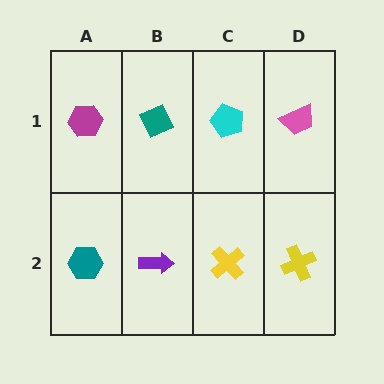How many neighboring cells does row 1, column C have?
3.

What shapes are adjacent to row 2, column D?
A pink trapezoid (row 1, column D), a yellow cross (row 2, column C).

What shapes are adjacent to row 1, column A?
A teal hexagon (row 2, column A), a teal diamond (row 1, column B).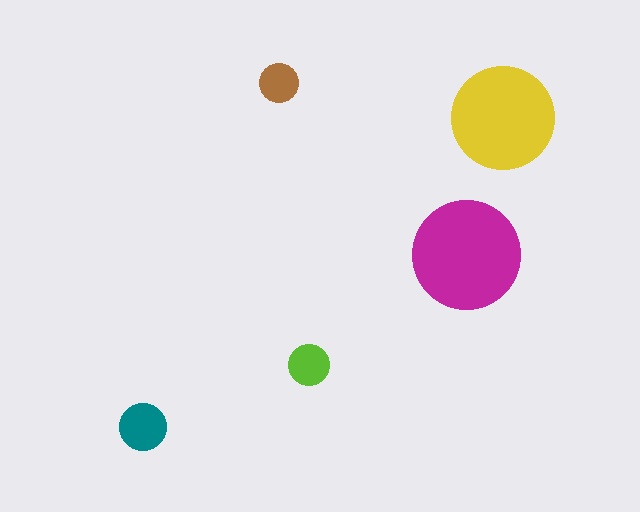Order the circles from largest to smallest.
the magenta one, the yellow one, the teal one, the lime one, the brown one.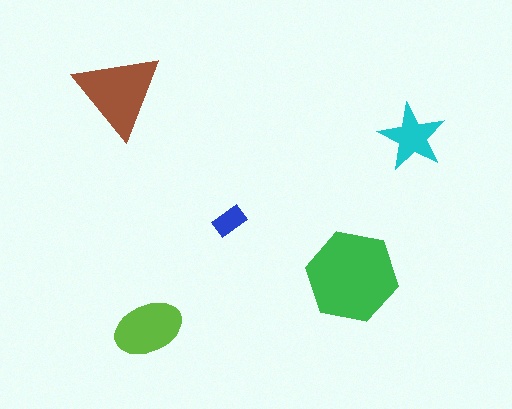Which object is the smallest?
The blue rectangle.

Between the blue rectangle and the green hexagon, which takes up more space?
The green hexagon.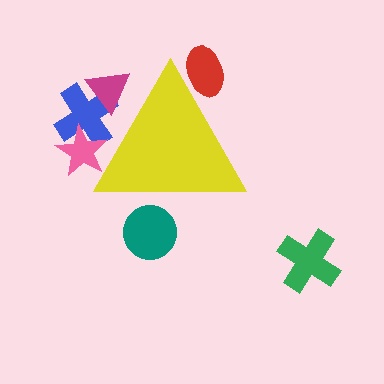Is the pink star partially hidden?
Yes, the pink star is partially hidden behind the yellow triangle.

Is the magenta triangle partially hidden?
Yes, the magenta triangle is partially hidden behind the yellow triangle.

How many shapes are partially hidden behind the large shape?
5 shapes are partially hidden.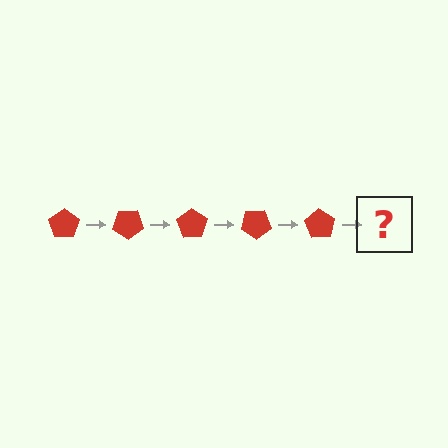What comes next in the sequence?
The next element should be a red pentagon rotated 175 degrees.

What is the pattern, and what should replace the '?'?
The pattern is that the pentagon rotates 35 degrees each step. The '?' should be a red pentagon rotated 175 degrees.